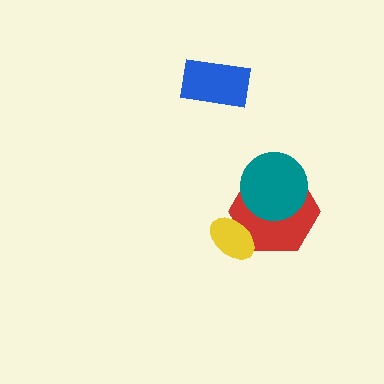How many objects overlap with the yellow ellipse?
1 object overlaps with the yellow ellipse.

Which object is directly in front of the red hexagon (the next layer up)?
The teal circle is directly in front of the red hexagon.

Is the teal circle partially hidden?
No, no other shape covers it.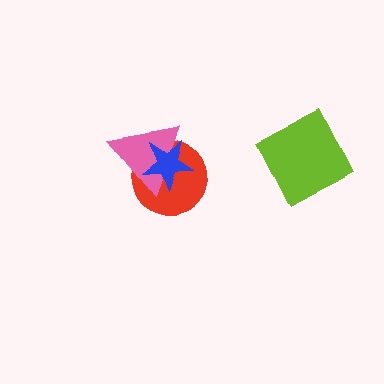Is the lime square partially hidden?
No, no other shape covers it.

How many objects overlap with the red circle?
2 objects overlap with the red circle.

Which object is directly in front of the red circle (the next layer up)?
The pink triangle is directly in front of the red circle.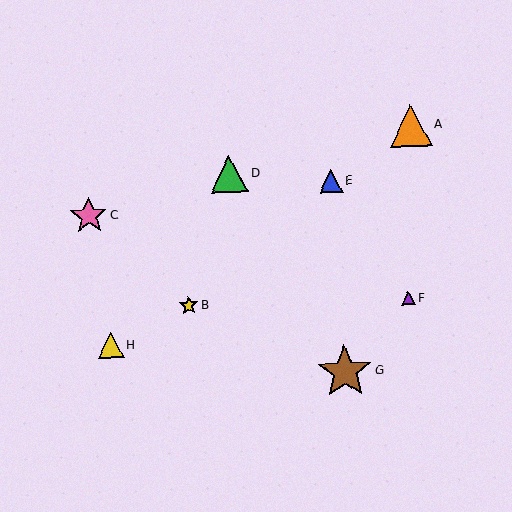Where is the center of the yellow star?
The center of the yellow star is at (189, 305).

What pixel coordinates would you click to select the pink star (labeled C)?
Click at (89, 216) to select the pink star C.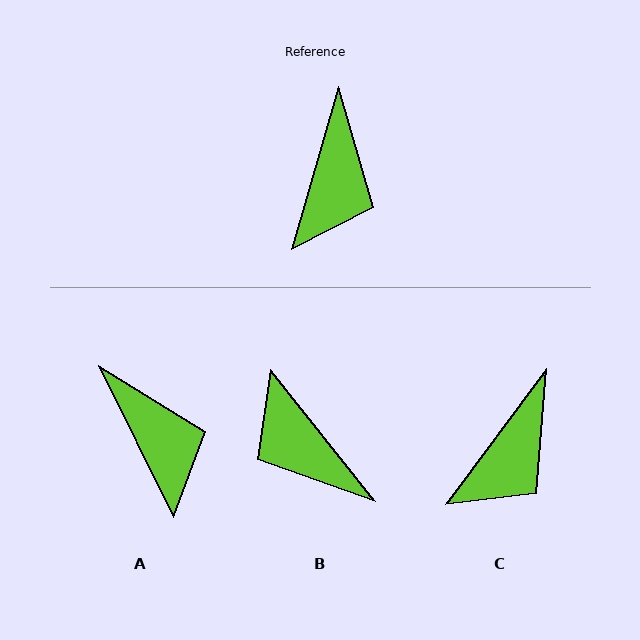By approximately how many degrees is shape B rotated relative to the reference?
Approximately 126 degrees clockwise.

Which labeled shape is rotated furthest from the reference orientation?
B, about 126 degrees away.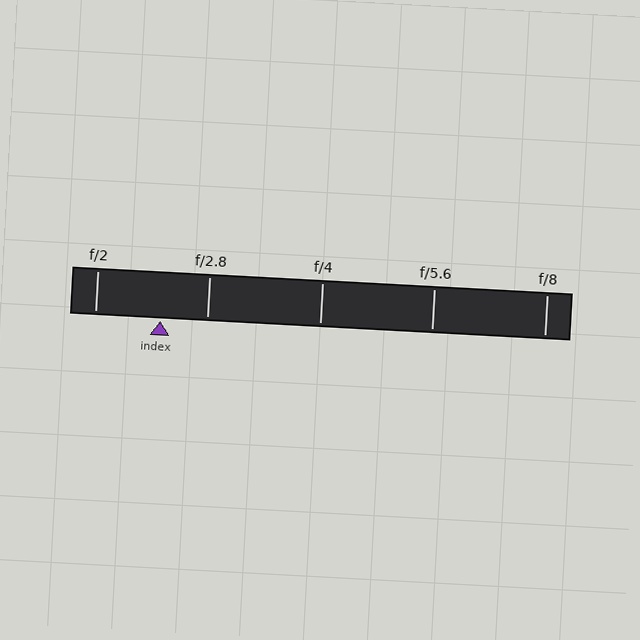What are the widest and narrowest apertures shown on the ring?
The widest aperture shown is f/2 and the narrowest is f/8.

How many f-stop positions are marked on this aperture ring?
There are 5 f-stop positions marked.